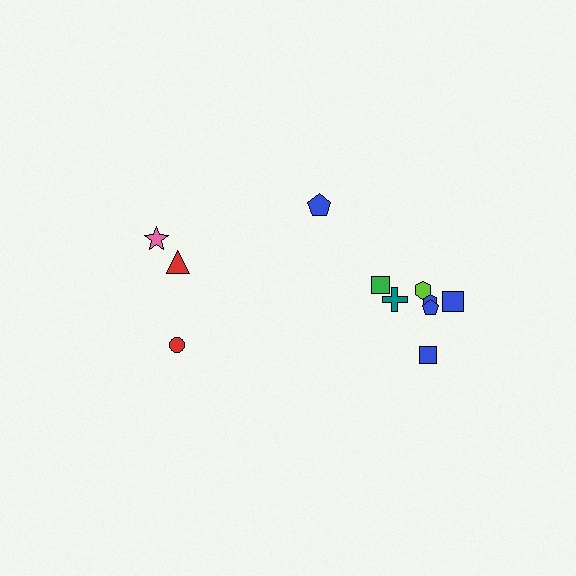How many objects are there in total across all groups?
There are 11 objects.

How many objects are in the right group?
There are 8 objects.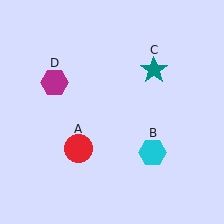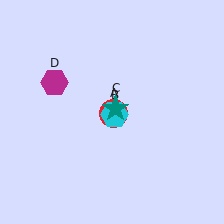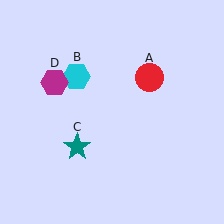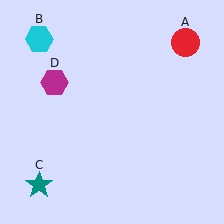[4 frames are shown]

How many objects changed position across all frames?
3 objects changed position: red circle (object A), cyan hexagon (object B), teal star (object C).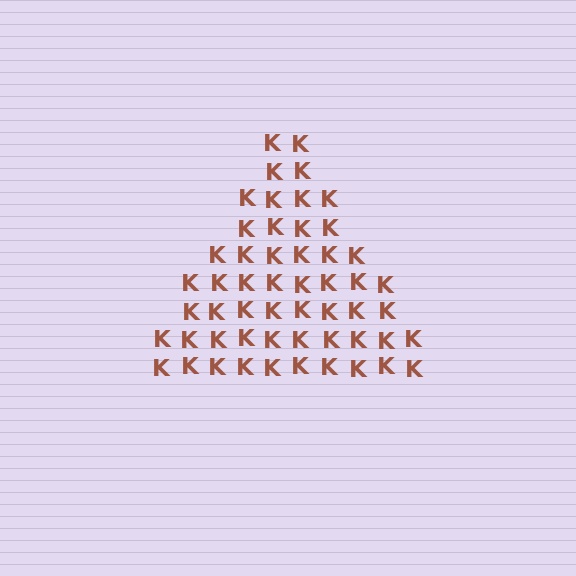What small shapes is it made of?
It is made of small letter K's.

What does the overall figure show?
The overall figure shows a triangle.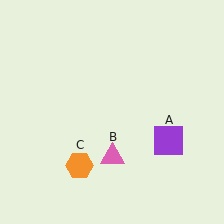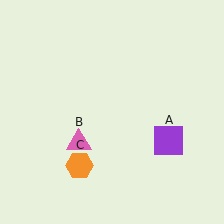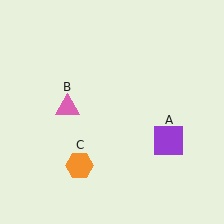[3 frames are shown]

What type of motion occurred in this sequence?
The pink triangle (object B) rotated clockwise around the center of the scene.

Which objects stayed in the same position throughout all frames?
Purple square (object A) and orange hexagon (object C) remained stationary.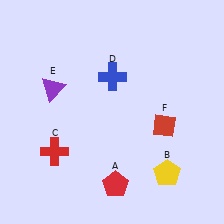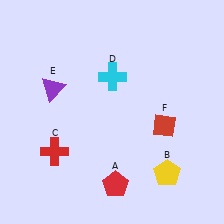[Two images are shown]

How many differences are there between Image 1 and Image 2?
There is 1 difference between the two images.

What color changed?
The cross (D) changed from blue in Image 1 to cyan in Image 2.